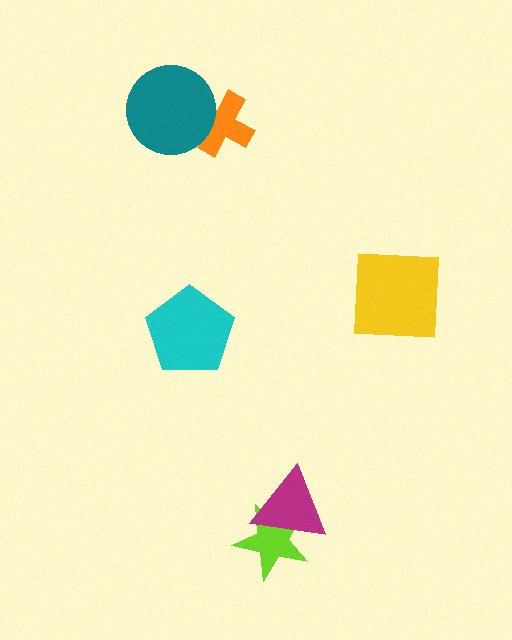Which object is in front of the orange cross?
The teal circle is in front of the orange cross.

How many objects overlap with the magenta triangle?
1 object overlaps with the magenta triangle.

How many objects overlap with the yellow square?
0 objects overlap with the yellow square.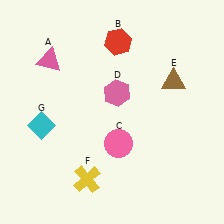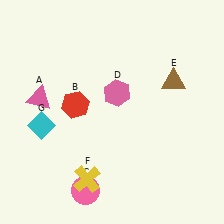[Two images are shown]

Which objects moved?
The objects that moved are: the pink triangle (A), the red hexagon (B), the pink circle (C).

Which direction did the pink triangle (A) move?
The pink triangle (A) moved down.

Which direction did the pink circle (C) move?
The pink circle (C) moved down.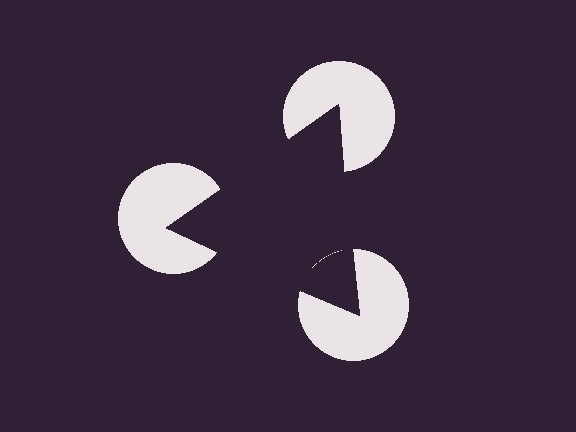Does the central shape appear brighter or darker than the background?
It typically appears slightly darker than the background, even though no actual brightness change is drawn.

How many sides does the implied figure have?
3 sides.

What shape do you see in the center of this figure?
An illusory triangle — its edges are inferred from the aligned wedge cuts in the pac-man discs, not physically drawn.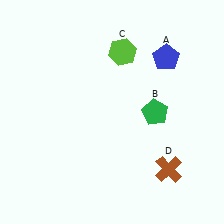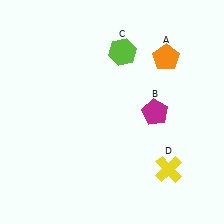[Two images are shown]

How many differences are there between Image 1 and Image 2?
There are 3 differences between the two images.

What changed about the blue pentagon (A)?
In Image 1, A is blue. In Image 2, it changed to orange.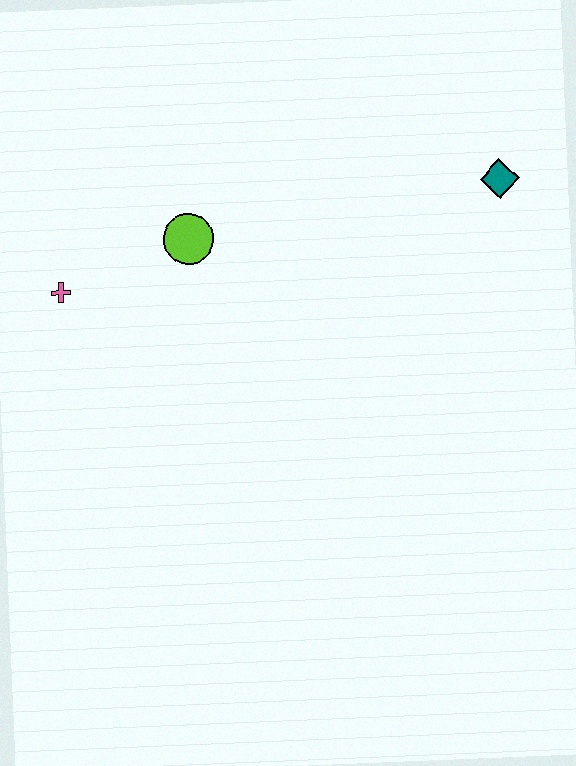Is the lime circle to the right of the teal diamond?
No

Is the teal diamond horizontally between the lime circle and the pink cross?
No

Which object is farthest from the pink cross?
The teal diamond is farthest from the pink cross.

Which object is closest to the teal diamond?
The lime circle is closest to the teal diamond.